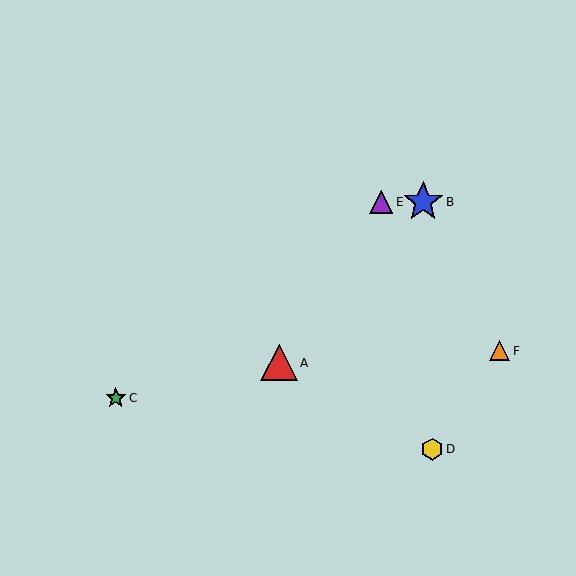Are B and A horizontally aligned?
No, B is at y≈202 and A is at y≈363.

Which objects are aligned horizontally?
Objects B, E are aligned horizontally.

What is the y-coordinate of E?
Object E is at y≈202.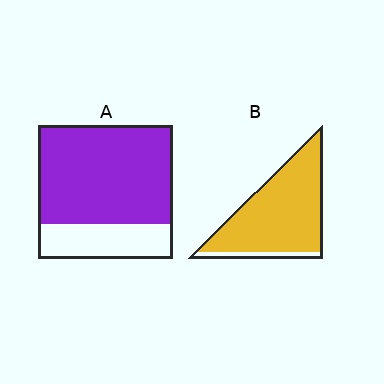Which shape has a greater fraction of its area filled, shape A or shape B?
Shape B.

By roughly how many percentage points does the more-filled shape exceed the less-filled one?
By roughly 15 percentage points (B over A).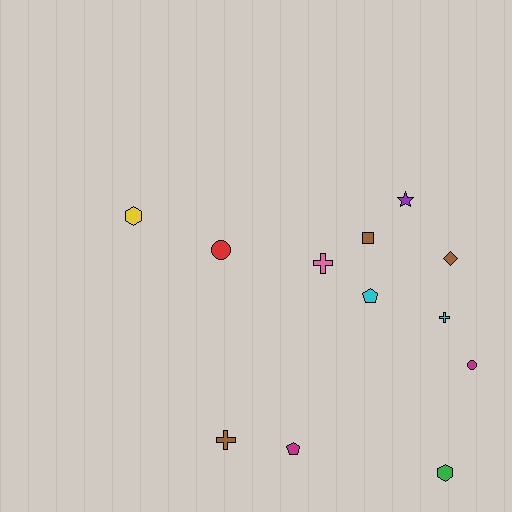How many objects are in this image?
There are 12 objects.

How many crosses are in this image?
There are 3 crosses.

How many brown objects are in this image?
There are 3 brown objects.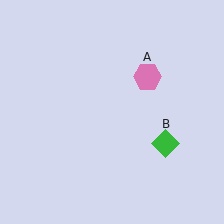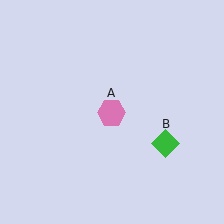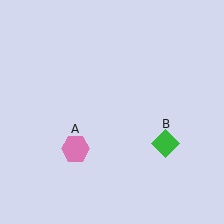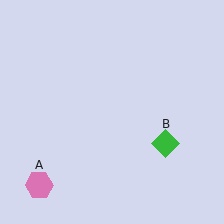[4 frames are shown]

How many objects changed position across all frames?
1 object changed position: pink hexagon (object A).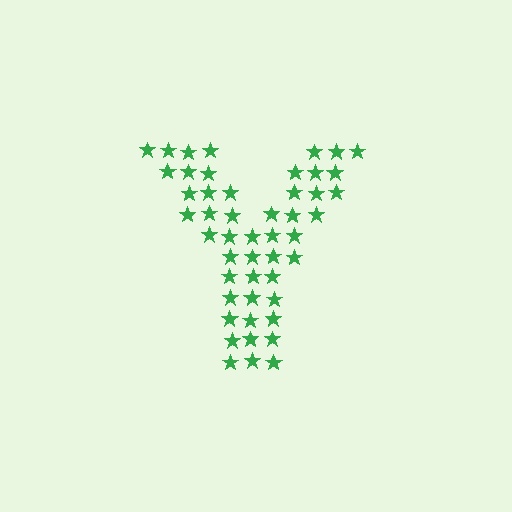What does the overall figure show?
The overall figure shows the letter Y.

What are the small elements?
The small elements are stars.